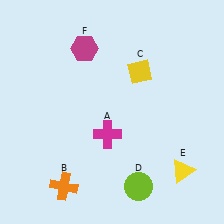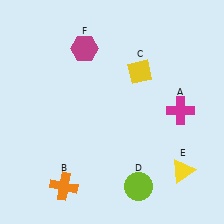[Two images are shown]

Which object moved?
The magenta cross (A) moved right.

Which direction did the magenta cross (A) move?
The magenta cross (A) moved right.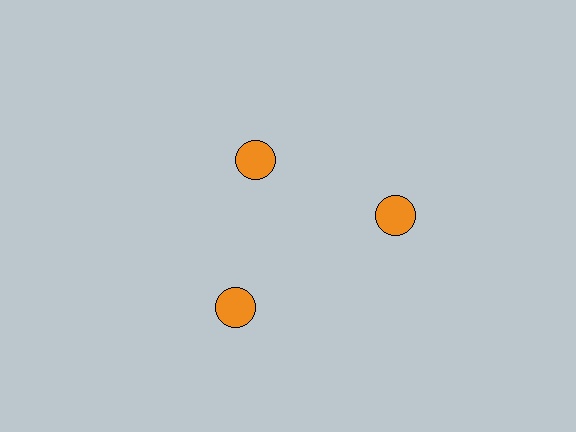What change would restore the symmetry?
The symmetry would be restored by moving it outward, back onto the ring so that all 3 circles sit at equal angles and equal distance from the center.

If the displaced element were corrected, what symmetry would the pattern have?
It would have 3-fold rotational symmetry — the pattern would map onto itself every 120 degrees.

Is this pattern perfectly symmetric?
No. The 3 orange circles are arranged in a ring, but one element near the 11 o'clock position is pulled inward toward the center, breaking the 3-fold rotational symmetry.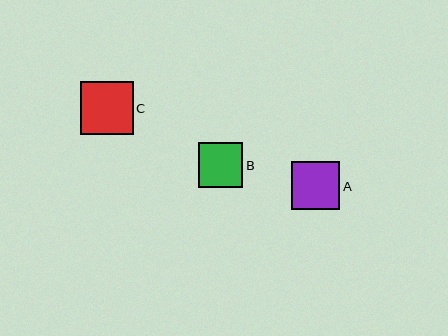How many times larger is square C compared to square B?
Square C is approximately 1.2 times the size of square B.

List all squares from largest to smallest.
From largest to smallest: C, A, B.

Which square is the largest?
Square C is the largest with a size of approximately 53 pixels.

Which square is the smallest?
Square B is the smallest with a size of approximately 45 pixels.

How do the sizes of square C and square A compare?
Square C and square A are approximately the same size.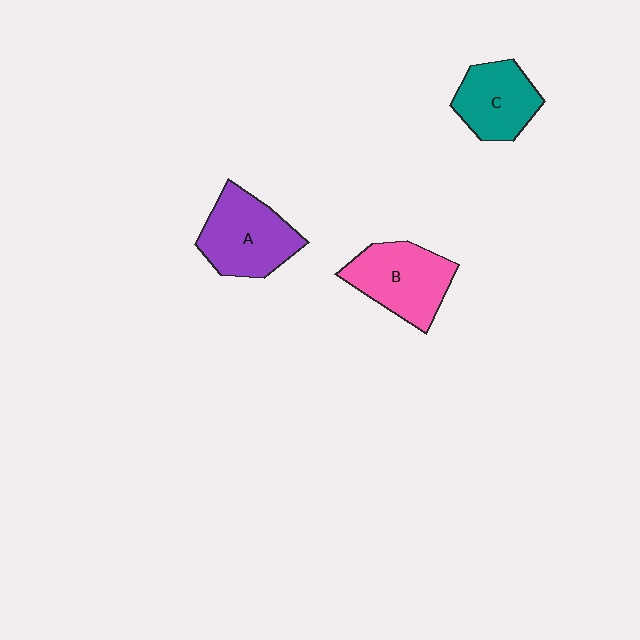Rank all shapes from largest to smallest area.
From largest to smallest: A (purple), B (pink), C (teal).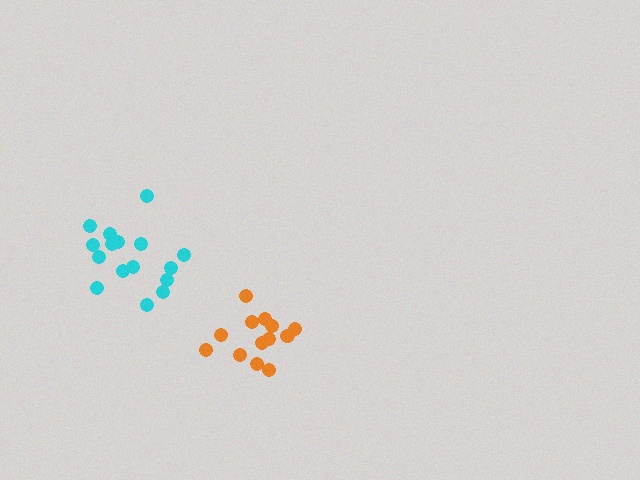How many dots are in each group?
Group 1: 13 dots, Group 2: 16 dots (29 total).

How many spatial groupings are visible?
There are 2 spatial groupings.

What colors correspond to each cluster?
The clusters are colored: orange, cyan.